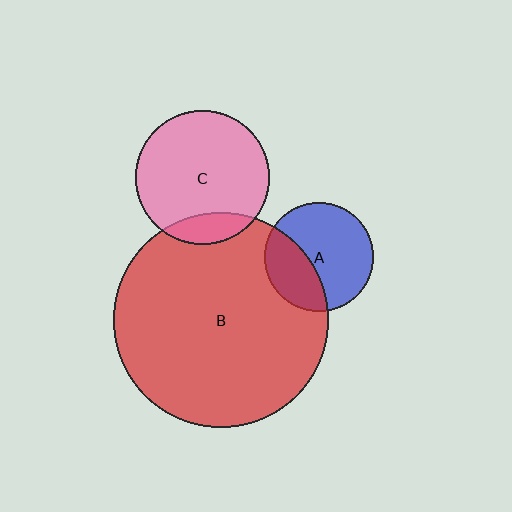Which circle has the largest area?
Circle B (red).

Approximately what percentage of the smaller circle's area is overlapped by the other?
Approximately 15%.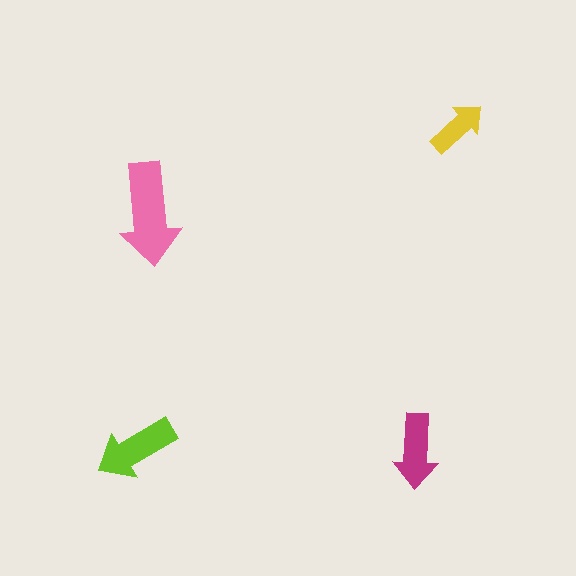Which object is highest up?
The yellow arrow is topmost.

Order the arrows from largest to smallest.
the pink one, the lime one, the magenta one, the yellow one.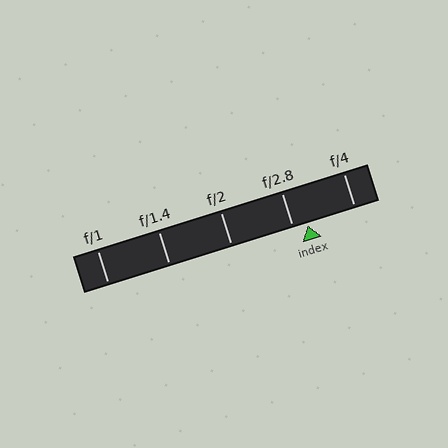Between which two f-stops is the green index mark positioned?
The index mark is between f/2.8 and f/4.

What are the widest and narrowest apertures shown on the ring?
The widest aperture shown is f/1 and the narrowest is f/4.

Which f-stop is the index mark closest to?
The index mark is closest to f/2.8.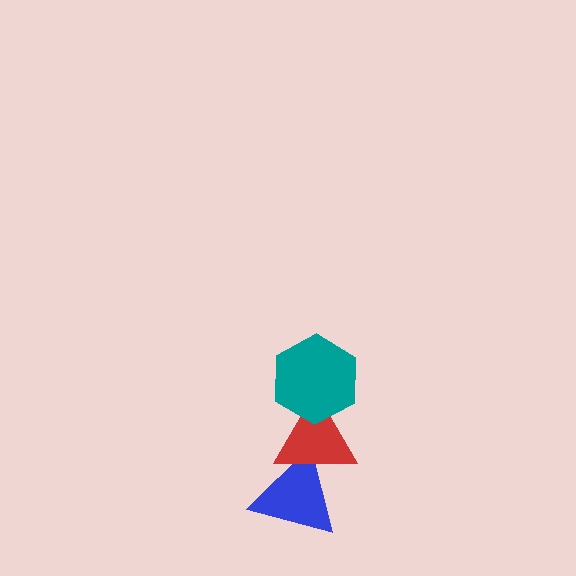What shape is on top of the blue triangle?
The red triangle is on top of the blue triangle.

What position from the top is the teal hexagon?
The teal hexagon is 1st from the top.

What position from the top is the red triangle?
The red triangle is 2nd from the top.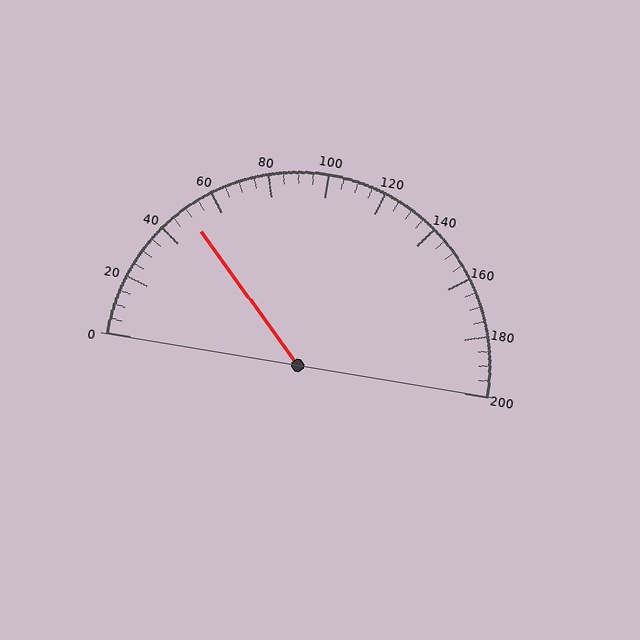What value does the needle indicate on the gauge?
The needle indicates approximately 50.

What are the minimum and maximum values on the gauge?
The gauge ranges from 0 to 200.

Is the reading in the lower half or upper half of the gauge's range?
The reading is in the lower half of the range (0 to 200).